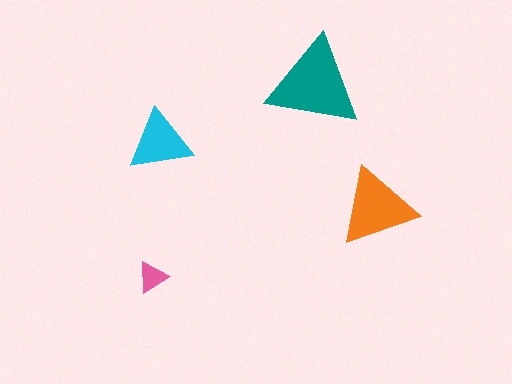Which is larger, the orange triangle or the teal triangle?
The teal one.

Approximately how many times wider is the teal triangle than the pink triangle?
About 3 times wider.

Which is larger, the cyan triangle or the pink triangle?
The cyan one.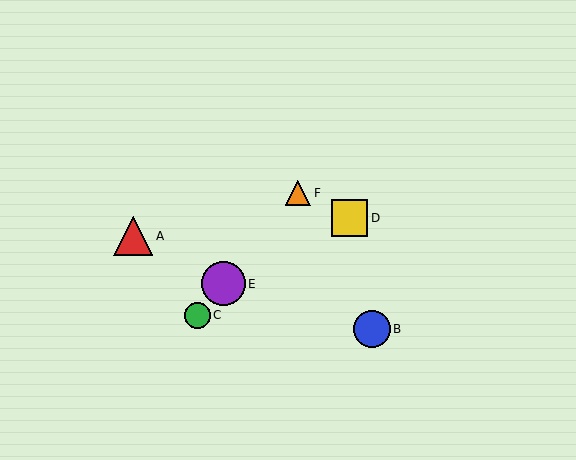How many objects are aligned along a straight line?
3 objects (C, E, F) are aligned along a straight line.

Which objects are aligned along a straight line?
Objects C, E, F are aligned along a straight line.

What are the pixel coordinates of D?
Object D is at (350, 218).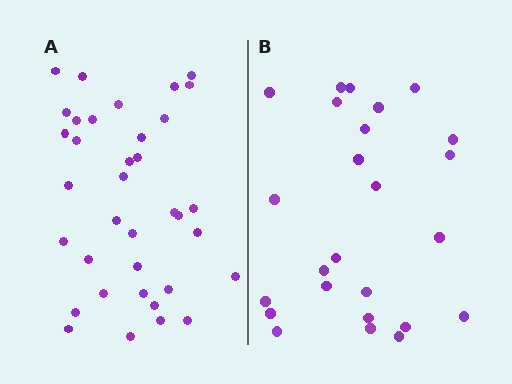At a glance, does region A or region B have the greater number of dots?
Region A (the left region) has more dots.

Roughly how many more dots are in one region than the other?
Region A has roughly 12 or so more dots than region B.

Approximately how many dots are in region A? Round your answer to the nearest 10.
About 40 dots. (The exact count is 36, which rounds to 40.)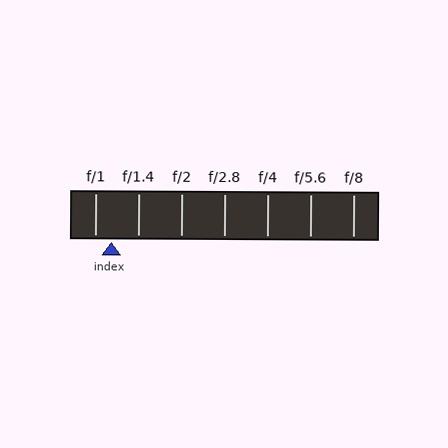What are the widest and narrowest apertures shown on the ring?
The widest aperture shown is f/1 and the narrowest is f/8.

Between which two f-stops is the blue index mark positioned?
The index mark is between f/1 and f/1.4.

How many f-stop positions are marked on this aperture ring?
There are 7 f-stop positions marked.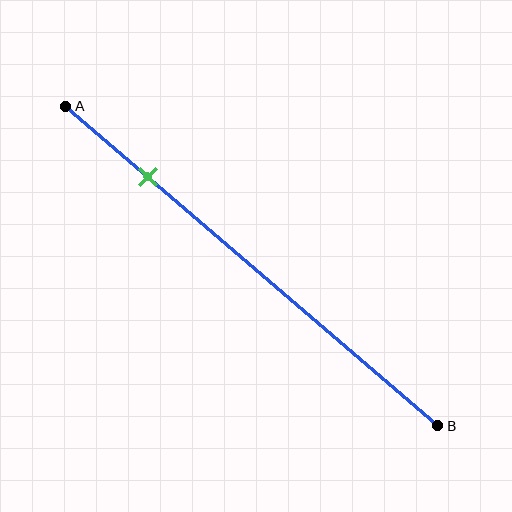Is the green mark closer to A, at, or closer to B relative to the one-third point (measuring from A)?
The green mark is closer to point A than the one-third point of segment AB.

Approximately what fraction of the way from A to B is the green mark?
The green mark is approximately 20% of the way from A to B.